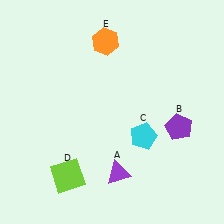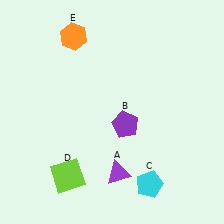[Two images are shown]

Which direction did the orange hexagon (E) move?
The orange hexagon (E) moved left.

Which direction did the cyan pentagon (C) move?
The cyan pentagon (C) moved down.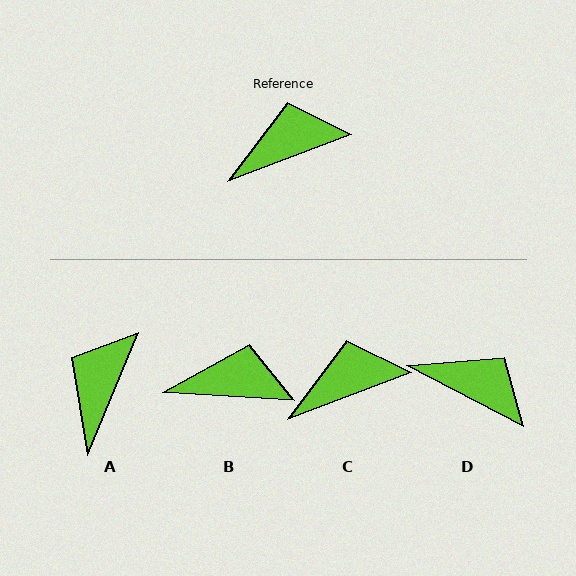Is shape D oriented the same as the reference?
No, it is off by about 48 degrees.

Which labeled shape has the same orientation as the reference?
C.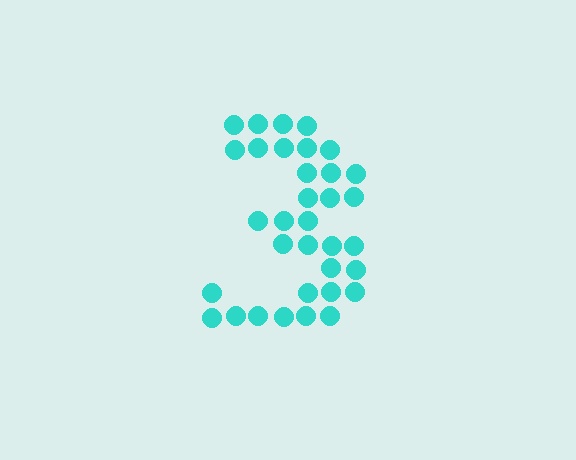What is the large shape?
The large shape is the digit 3.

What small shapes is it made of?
It is made of small circles.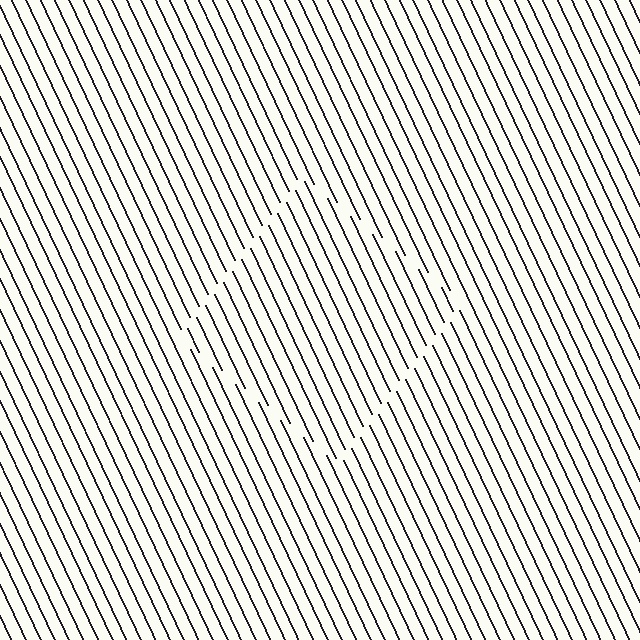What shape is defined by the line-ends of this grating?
An illusory square. The interior of the shape contains the same grating, shifted by half a period — the contour is defined by the phase discontinuity where line-ends from the inner and outer gratings abut.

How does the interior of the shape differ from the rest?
The interior of the shape contains the same grating, shifted by half a period — the contour is defined by the phase discontinuity where line-ends from the inner and outer gratings abut.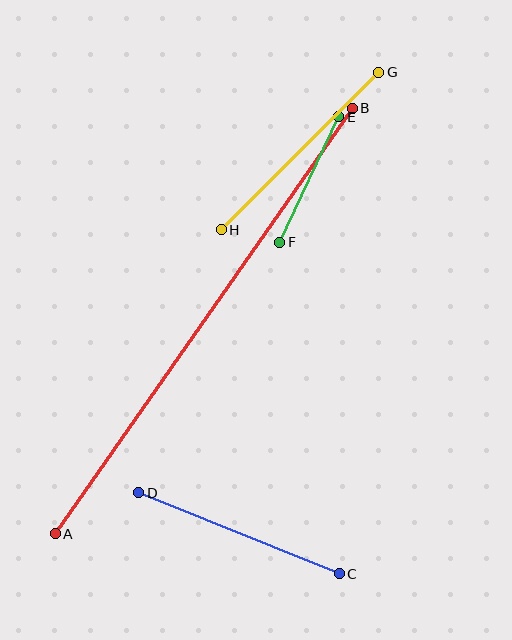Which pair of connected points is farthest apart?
Points A and B are farthest apart.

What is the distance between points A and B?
The distance is approximately 519 pixels.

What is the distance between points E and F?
The distance is approximately 139 pixels.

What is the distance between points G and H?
The distance is approximately 223 pixels.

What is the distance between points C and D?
The distance is approximately 216 pixels.